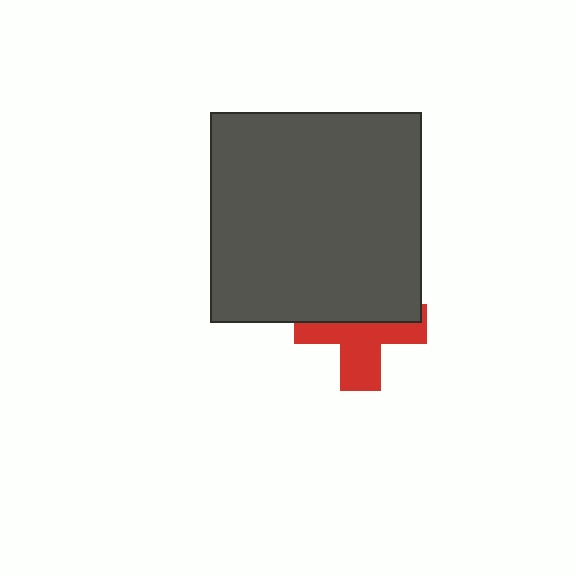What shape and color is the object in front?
The object in front is a dark gray square.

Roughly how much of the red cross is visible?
About half of it is visible (roughly 52%).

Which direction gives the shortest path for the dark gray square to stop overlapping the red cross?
Moving up gives the shortest separation.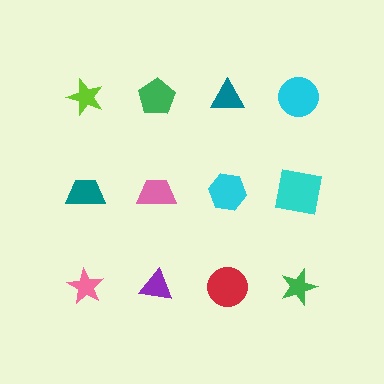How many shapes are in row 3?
4 shapes.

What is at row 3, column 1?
A pink star.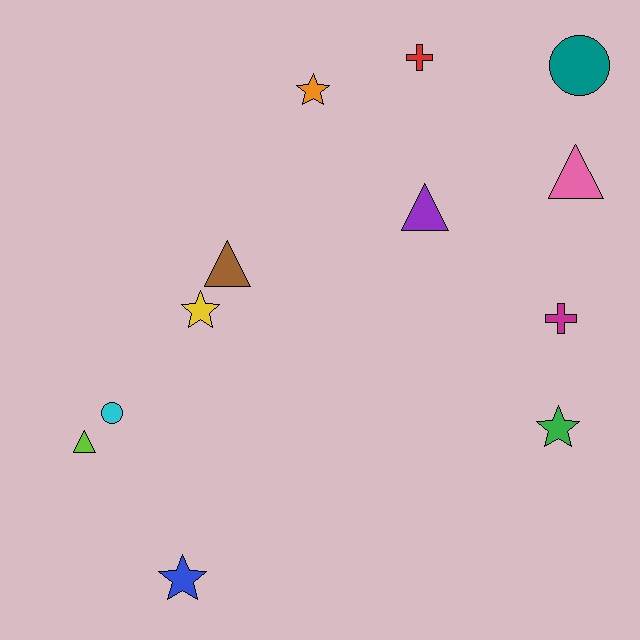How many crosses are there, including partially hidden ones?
There are 2 crosses.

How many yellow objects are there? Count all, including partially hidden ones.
There is 1 yellow object.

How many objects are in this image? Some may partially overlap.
There are 12 objects.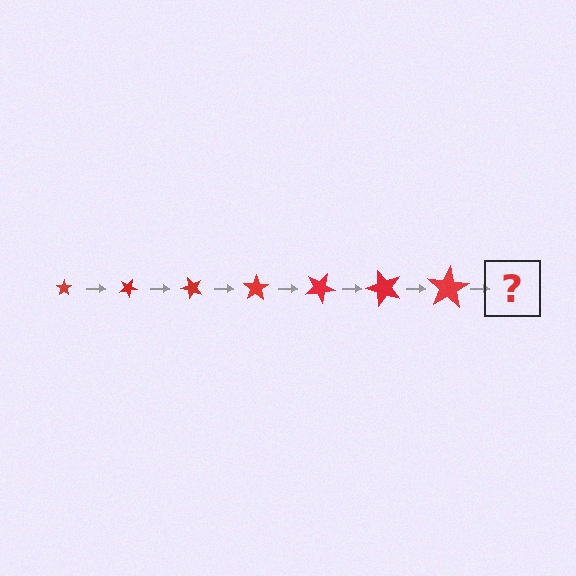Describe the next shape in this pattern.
It should be a star, larger than the previous one and rotated 175 degrees from the start.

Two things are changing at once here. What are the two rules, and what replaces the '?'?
The two rules are that the star grows larger each step and it rotates 25 degrees each step. The '?' should be a star, larger than the previous one and rotated 175 degrees from the start.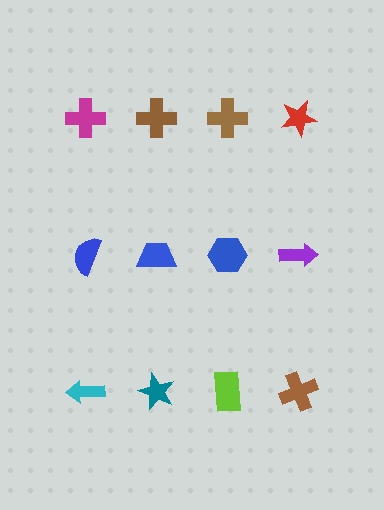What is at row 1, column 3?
A brown cross.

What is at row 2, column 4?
A purple arrow.